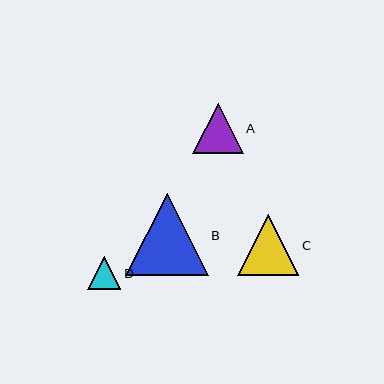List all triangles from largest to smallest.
From largest to smallest: B, C, A, D.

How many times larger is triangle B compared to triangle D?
Triangle B is approximately 2.5 times the size of triangle D.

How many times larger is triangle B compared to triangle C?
Triangle B is approximately 1.4 times the size of triangle C.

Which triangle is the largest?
Triangle B is the largest with a size of approximately 83 pixels.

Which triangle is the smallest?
Triangle D is the smallest with a size of approximately 33 pixels.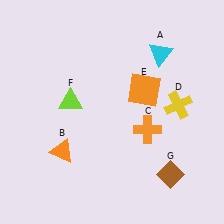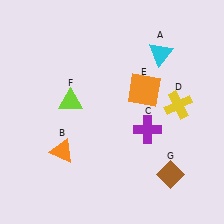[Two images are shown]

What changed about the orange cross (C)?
In Image 1, C is orange. In Image 2, it changed to purple.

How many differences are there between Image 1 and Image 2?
There is 1 difference between the two images.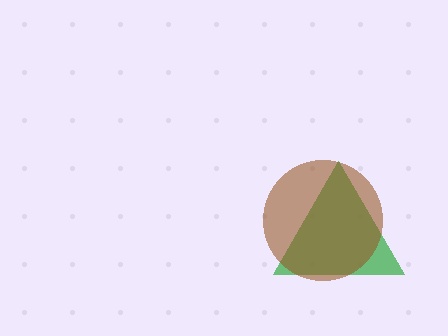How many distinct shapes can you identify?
There are 2 distinct shapes: a green triangle, a brown circle.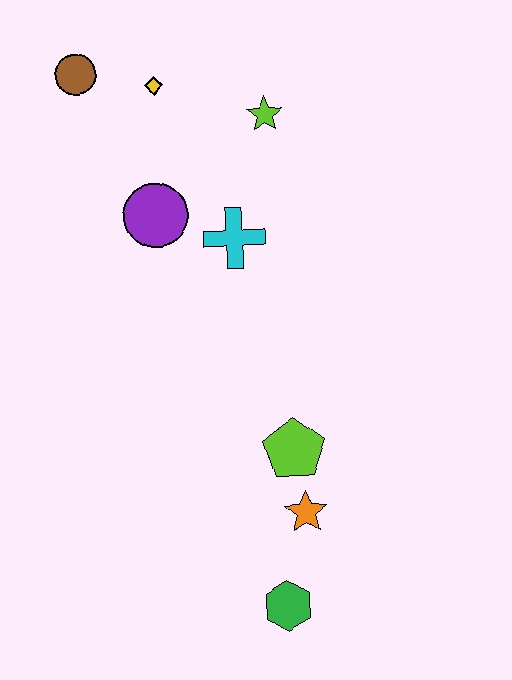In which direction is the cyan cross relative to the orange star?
The cyan cross is above the orange star.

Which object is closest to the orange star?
The lime pentagon is closest to the orange star.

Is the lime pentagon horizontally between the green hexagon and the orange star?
Yes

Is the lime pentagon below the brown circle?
Yes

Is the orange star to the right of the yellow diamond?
Yes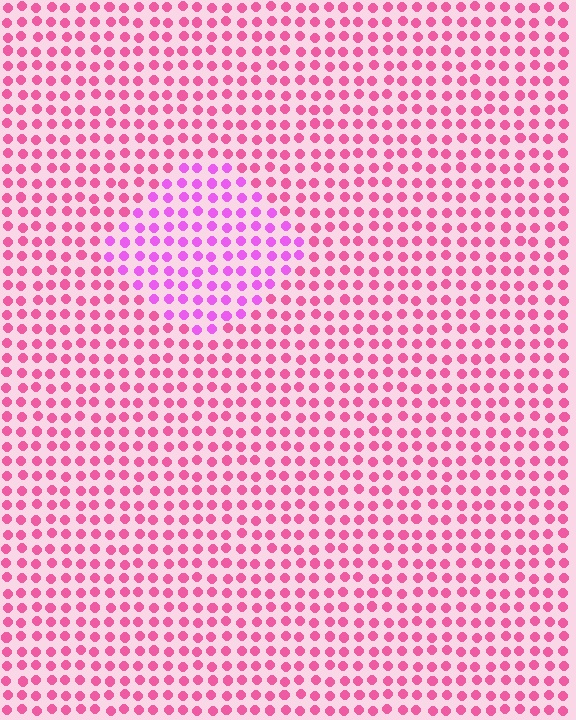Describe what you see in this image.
The image is filled with small pink elements in a uniform arrangement. A diamond-shaped region is visible where the elements are tinted to a slightly different hue, forming a subtle color boundary.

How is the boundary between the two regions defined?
The boundary is defined purely by a slight shift in hue (about 33 degrees). Spacing, size, and orientation are identical on both sides.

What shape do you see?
I see a diamond.